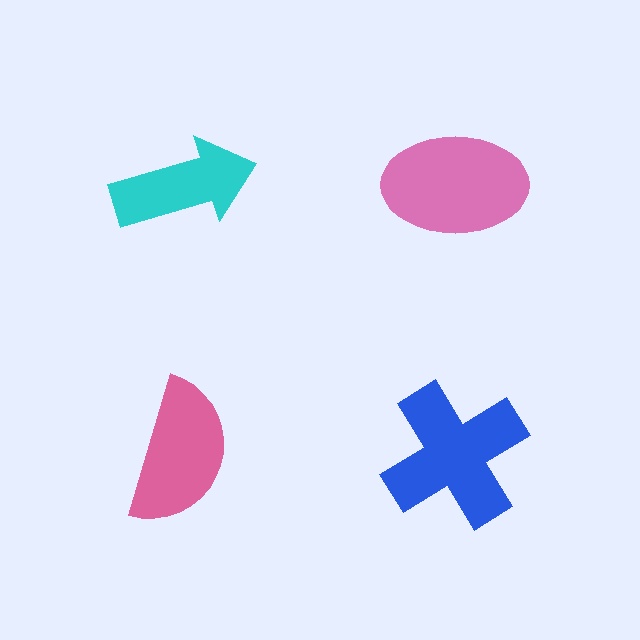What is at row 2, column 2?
A blue cross.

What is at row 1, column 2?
A pink ellipse.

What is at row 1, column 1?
A cyan arrow.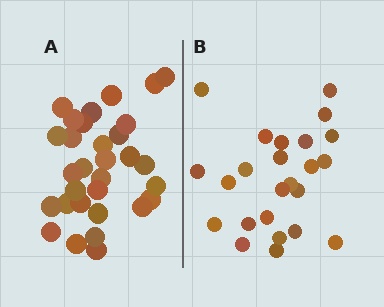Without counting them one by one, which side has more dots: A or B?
Region A (the left region) has more dots.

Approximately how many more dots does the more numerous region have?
Region A has roughly 8 or so more dots than region B.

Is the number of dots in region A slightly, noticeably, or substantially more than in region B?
Region A has noticeably more, but not dramatically so. The ratio is roughly 1.3 to 1.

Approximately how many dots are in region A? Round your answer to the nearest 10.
About 30 dots. (The exact count is 31, which rounds to 30.)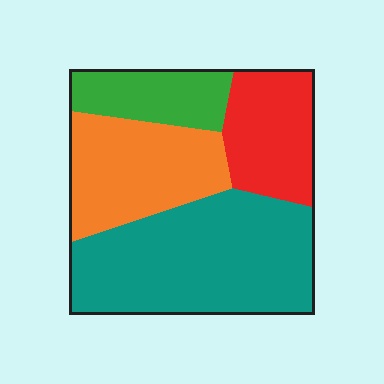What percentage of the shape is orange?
Orange covers around 25% of the shape.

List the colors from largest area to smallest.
From largest to smallest: teal, orange, red, green.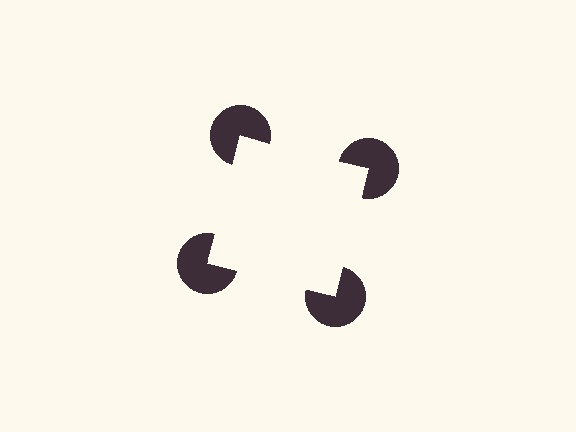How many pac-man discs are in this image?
There are 4 — one at each vertex of the illusory square.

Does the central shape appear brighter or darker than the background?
It typically appears slightly brighter than the background, even though no actual brightness change is drawn.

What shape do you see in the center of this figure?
An illusory square — its edges are inferred from the aligned wedge cuts in the pac-man discs, not physically drawn.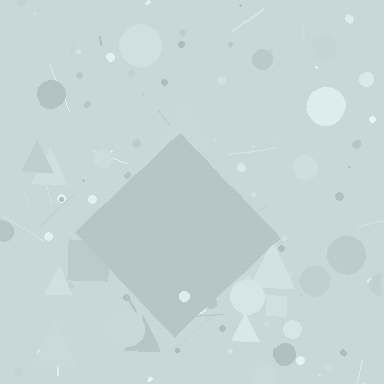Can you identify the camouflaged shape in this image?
The camouflaged shape is a diamond.